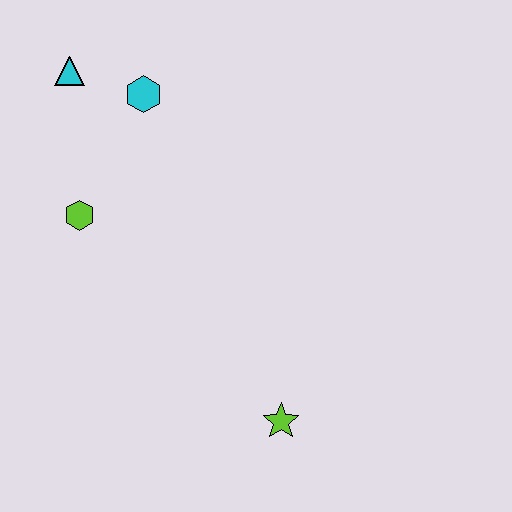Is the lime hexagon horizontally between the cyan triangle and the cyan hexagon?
Yes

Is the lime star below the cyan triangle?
Yes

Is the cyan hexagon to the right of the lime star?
No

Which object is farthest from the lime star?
The cyan triangle is farthest from the lime star.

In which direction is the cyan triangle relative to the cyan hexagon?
The cyan triangle is to the left of the cyan hexagon.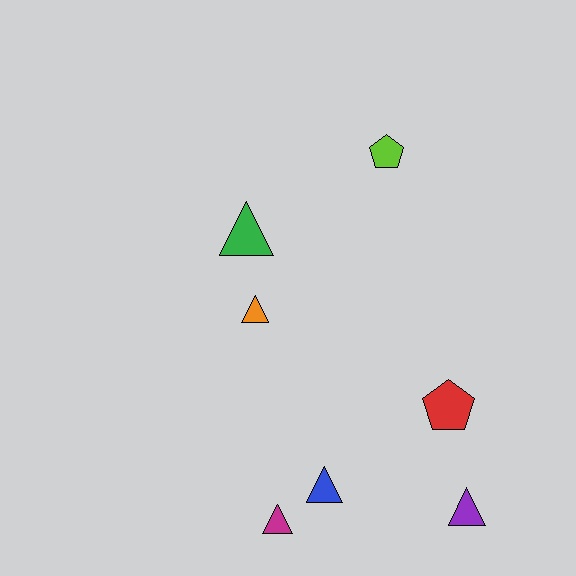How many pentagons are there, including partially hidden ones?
There are 2 pentagons.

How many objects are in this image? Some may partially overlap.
There are 7 objects.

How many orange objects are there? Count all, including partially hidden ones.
There is 1 orange object.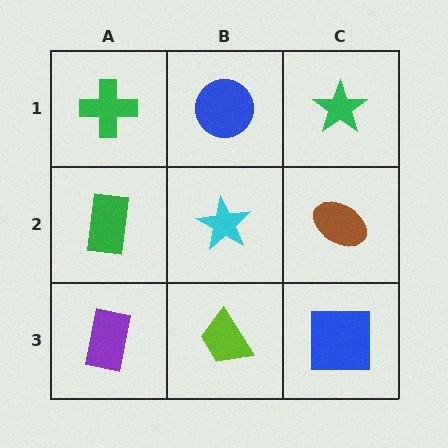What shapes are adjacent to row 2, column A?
A green cross (row 1, column A), a purple rectangle (row 3, column A), a cyan star (row 2, column B).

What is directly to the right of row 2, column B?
A brown ellipse.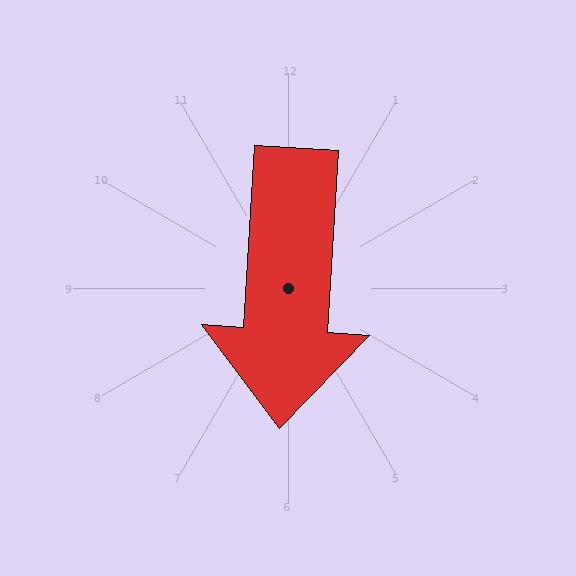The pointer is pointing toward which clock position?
Roughly 6 o'clock.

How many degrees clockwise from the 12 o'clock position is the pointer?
Approximately 184 degrees.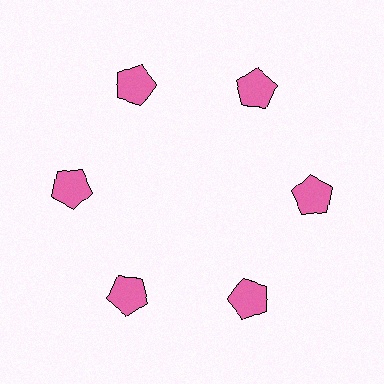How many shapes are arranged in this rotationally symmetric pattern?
There are 6 shapes, arranged in 6 groups of 1.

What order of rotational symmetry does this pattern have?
This pattern has 6-fold rotational symmetry.